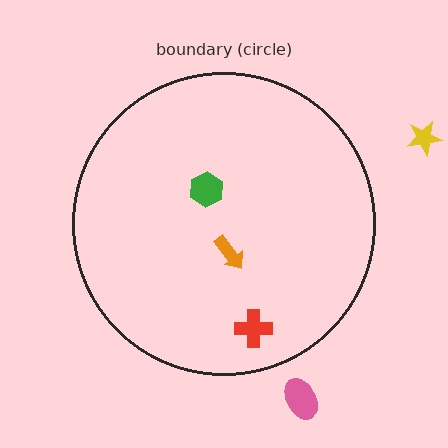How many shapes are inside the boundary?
3 inside, 2 outside.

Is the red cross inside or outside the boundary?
Inside.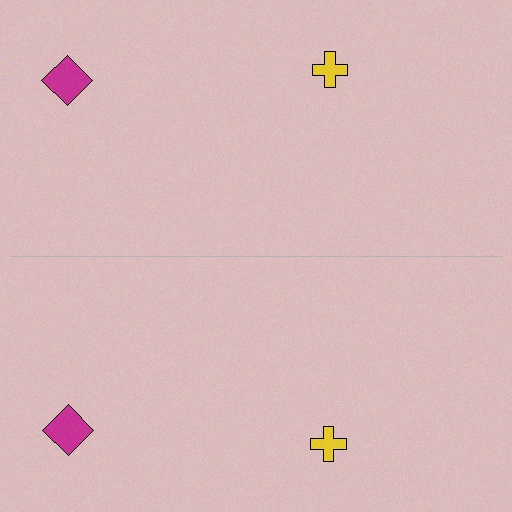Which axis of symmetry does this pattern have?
The pattern has a horizontal axis of symmetry running through the center of the image.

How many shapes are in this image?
There are 4 shapes in this image.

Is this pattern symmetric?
Yes, this pattern has bilateral (reflection) symmetry.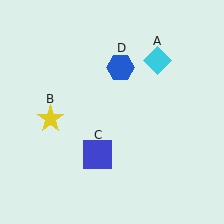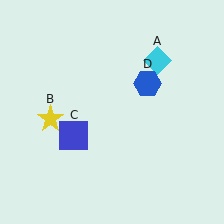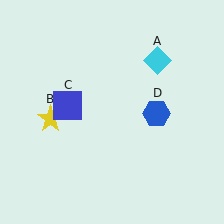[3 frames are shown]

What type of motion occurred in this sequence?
The blue square (object C), blue hexagon (object D) rotated clockwise around the center of the scene.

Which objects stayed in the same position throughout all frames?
Cyan diamond (object A) and yellow star (object B) remained stationary.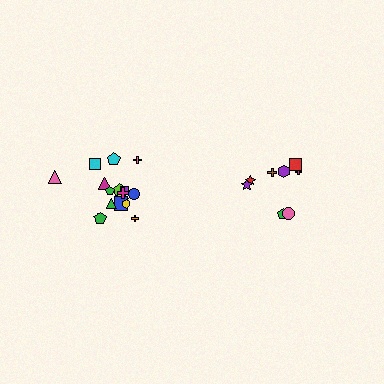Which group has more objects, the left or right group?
The left group.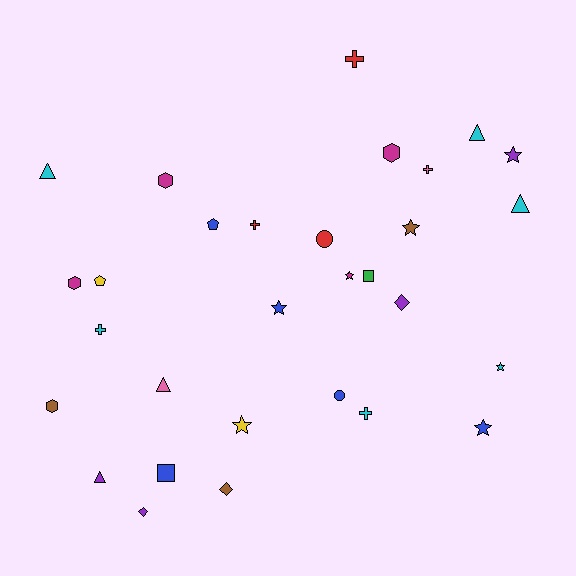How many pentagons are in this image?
There are 2 pentagons.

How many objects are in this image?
There are 30 objects.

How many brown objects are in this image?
There are 3 brown objects.